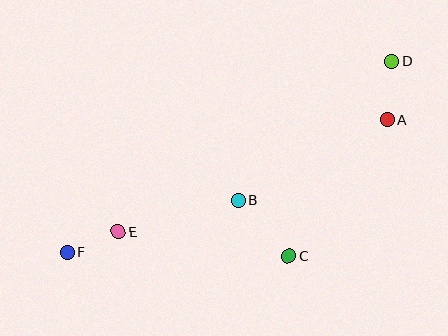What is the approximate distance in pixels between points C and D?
The distance between C and D is approximately 221 pixels.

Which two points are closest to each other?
Points E and F are closest to each other.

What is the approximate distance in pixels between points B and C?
The distance between B and C is approximately 75 pixels.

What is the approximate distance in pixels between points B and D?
The distance between B and D is approximately 207 pixels.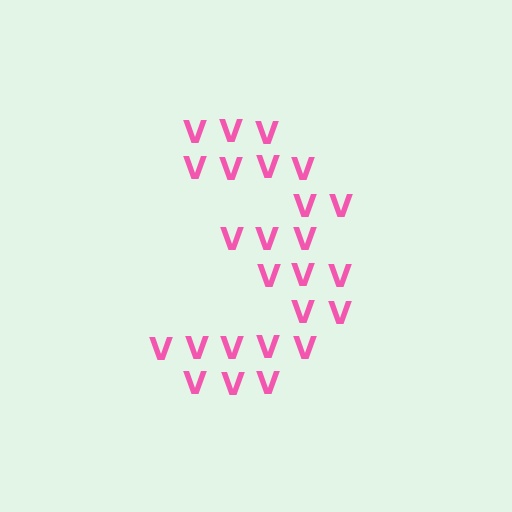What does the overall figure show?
The overall figure shows the digit 3.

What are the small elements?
The small elements are letter V's.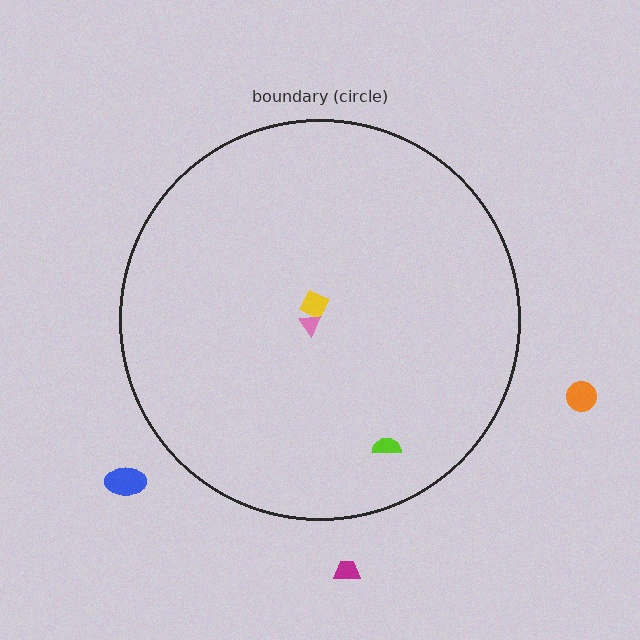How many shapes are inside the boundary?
3 inside, 3 outside.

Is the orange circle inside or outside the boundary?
Outside.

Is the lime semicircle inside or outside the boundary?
Inside.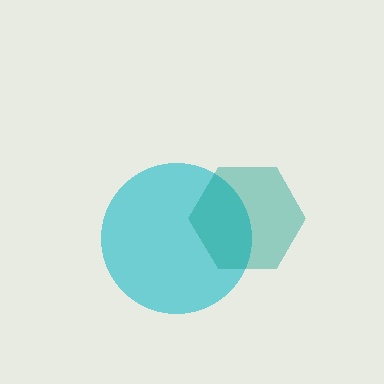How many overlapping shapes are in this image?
There are 2 overlapping shapes in the image.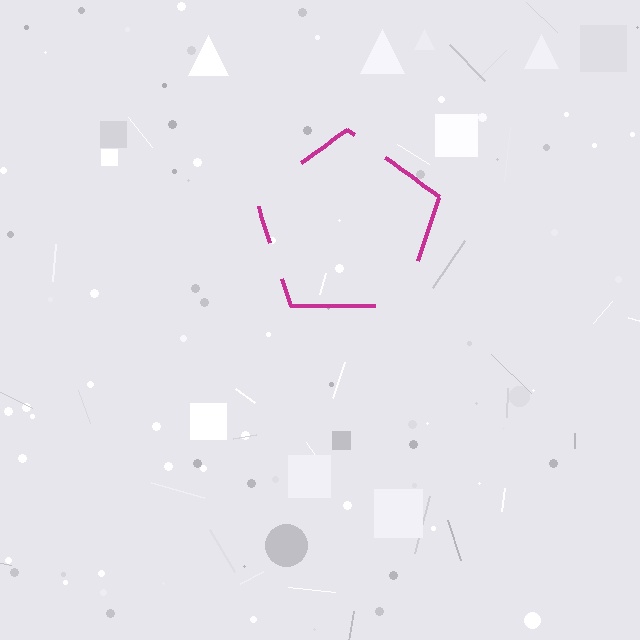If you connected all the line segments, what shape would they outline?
They would outline a pentagon.